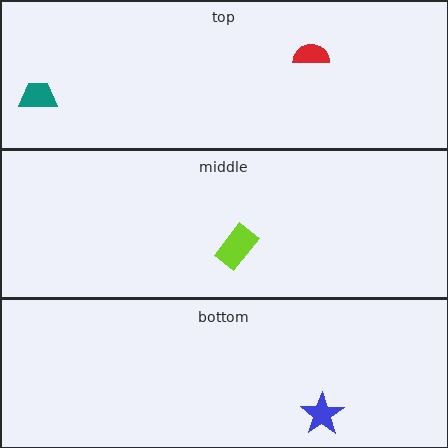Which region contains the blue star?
The bottom region.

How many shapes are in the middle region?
1.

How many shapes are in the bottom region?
1.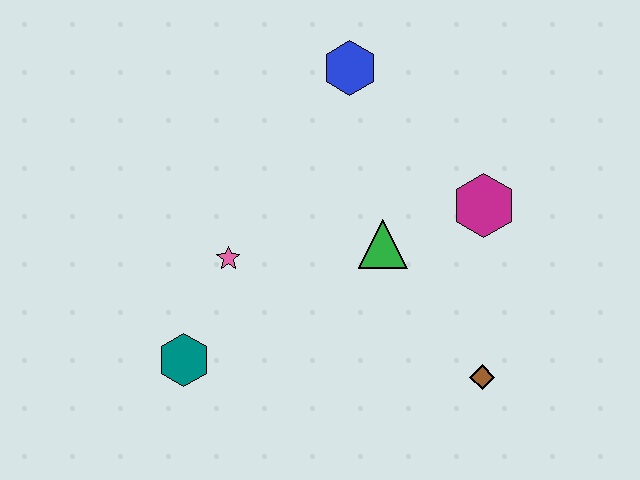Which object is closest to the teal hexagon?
The pink star is closest to the teal hexagon.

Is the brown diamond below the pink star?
Yes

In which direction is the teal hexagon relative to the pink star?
The teal hexagon is below the pink star.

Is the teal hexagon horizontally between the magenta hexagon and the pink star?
No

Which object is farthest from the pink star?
The brown diamond is farthest from the pink star.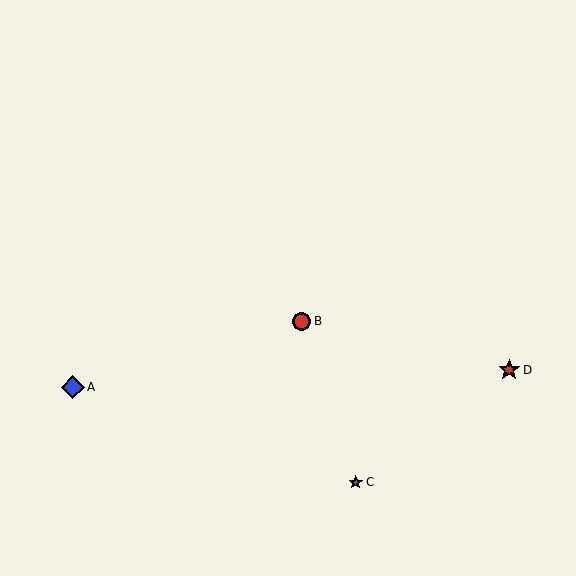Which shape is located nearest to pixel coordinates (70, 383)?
The blue diamond (labeled A) at (73, 387) is nearest to that location.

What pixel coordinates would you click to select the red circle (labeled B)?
Click at (301, 321) to select the red circle B.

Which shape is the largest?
The blue diamond (labeled A) is the largest.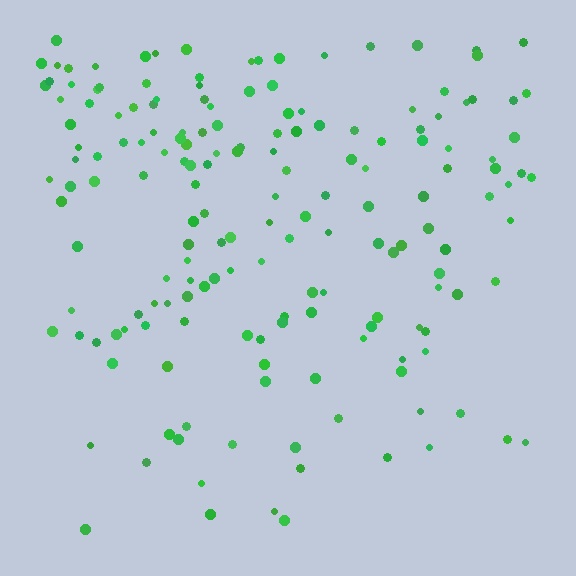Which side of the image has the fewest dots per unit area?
The bottom.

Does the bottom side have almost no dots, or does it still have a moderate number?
Still a moderate number, just noticeably fewer than the top.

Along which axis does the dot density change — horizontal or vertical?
Vertical.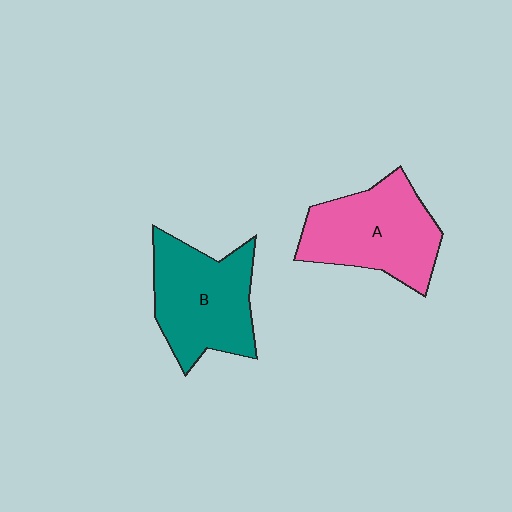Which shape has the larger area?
Shape A (pink).